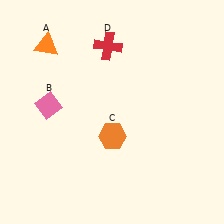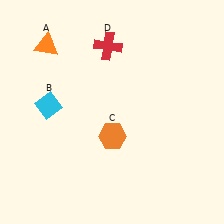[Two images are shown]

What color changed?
The diamond (B) changed from pink in Image 1 to cyan in Image 2.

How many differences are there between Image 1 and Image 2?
There is 1 difference between the two images.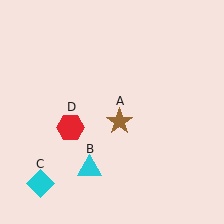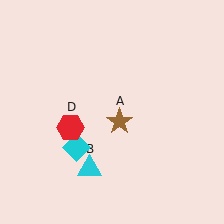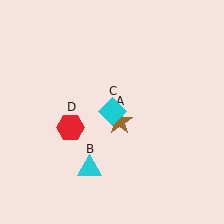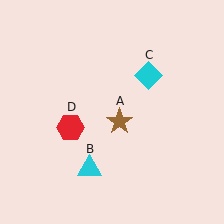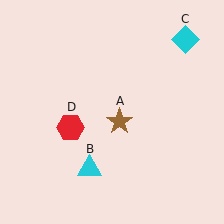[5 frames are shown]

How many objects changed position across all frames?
1 object changed position: cyan diamond (object C).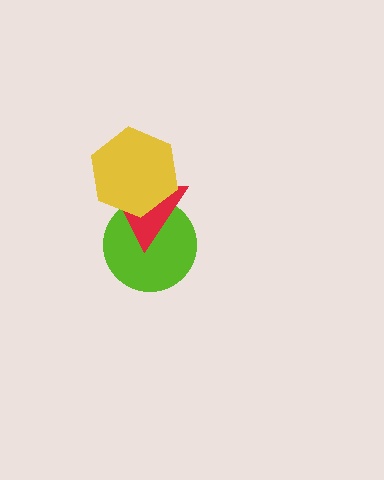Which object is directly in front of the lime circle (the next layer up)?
The red triangle is directly in front of the lime circle.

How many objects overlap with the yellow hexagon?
2 objects overlap with the yellow hexagon.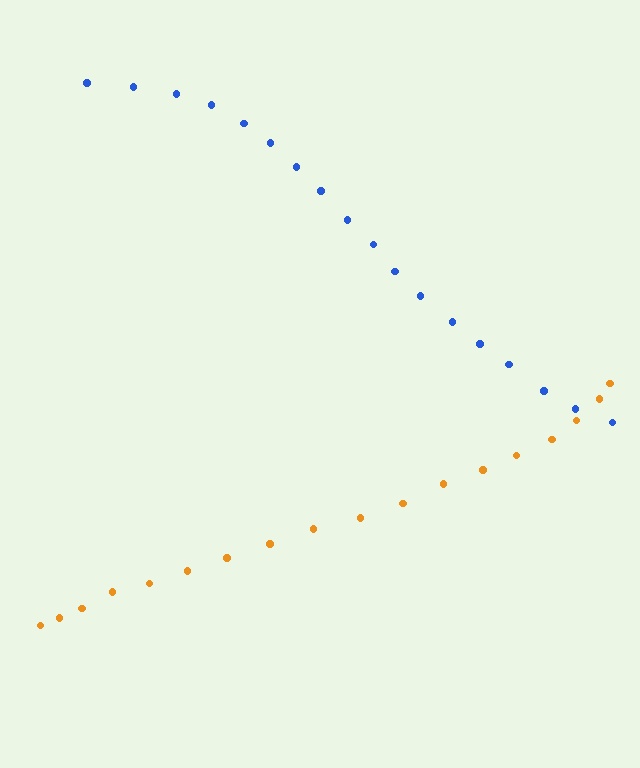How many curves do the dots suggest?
There are 2 distinct paths.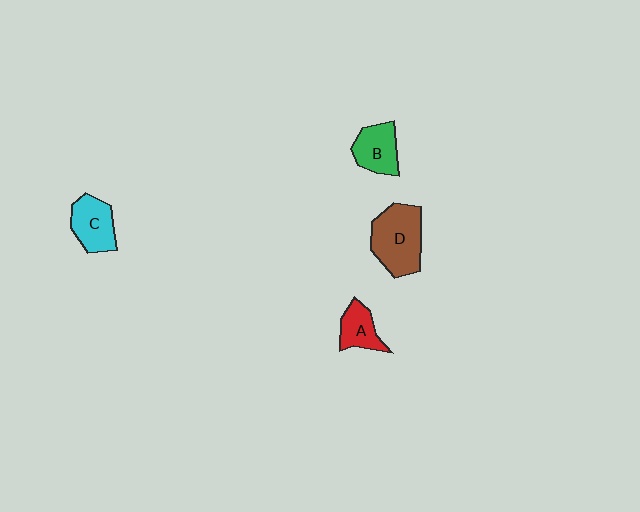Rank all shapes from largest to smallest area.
From largest to smallest: D (brown), C (cyan), B (green), A (red).